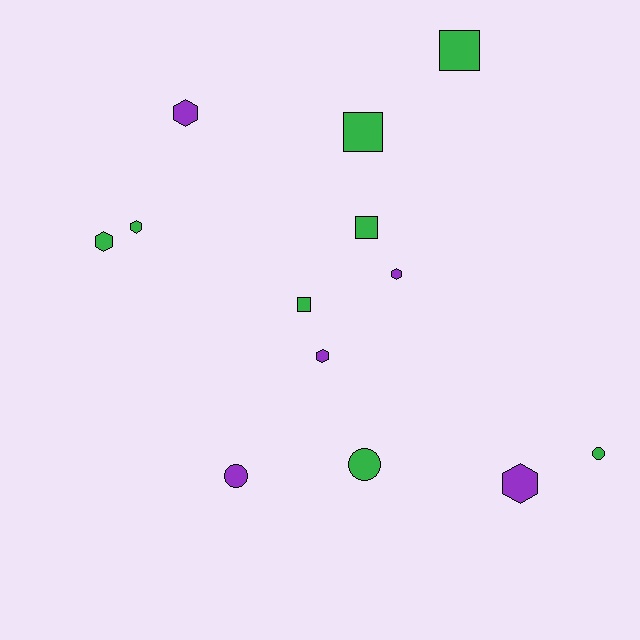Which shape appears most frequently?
Hexagon, with 6 objects.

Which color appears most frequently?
Green, with 8 objects.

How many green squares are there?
There are 4 green squares.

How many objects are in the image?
There are 13 objects.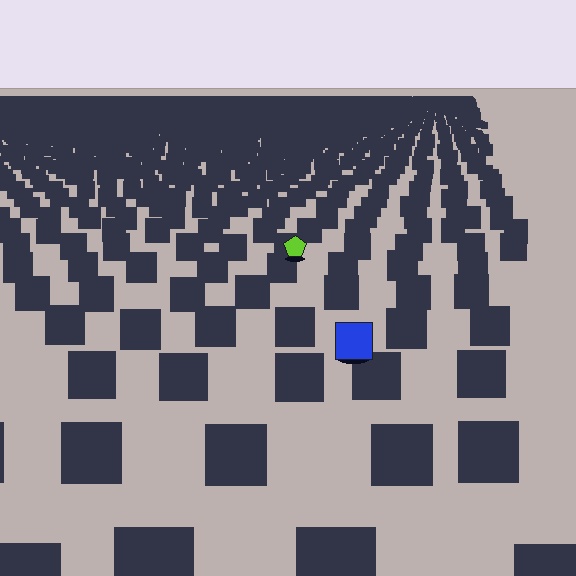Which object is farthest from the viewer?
The lime pentagon is farthest from the viewer. It appears smaller and the ground texture around it is denser.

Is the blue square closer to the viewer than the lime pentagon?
Yes. The blue square is closer — you can tell from the texture gradient: the ground texture is coarser near it.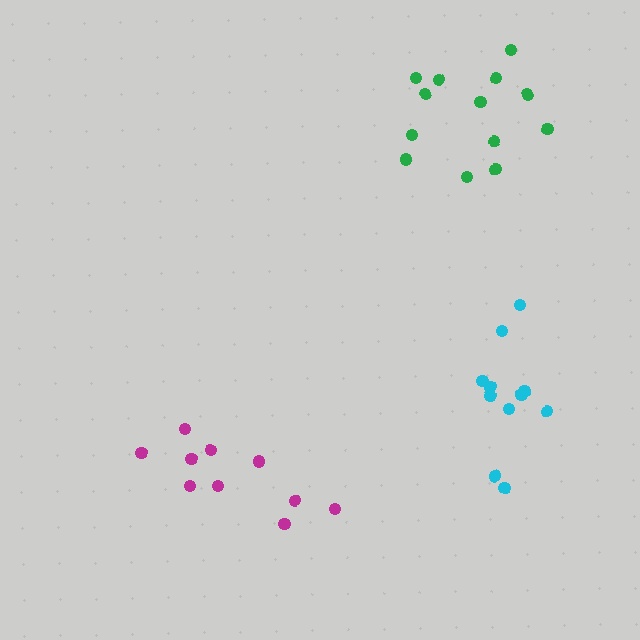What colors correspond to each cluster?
The clusters are colored: magenta, cyan, green.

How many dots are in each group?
Group 1: 10 dots, Group 2: 12 dots, Group 3: 13 dots (35 total).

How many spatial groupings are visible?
There are 3 spatial groupings.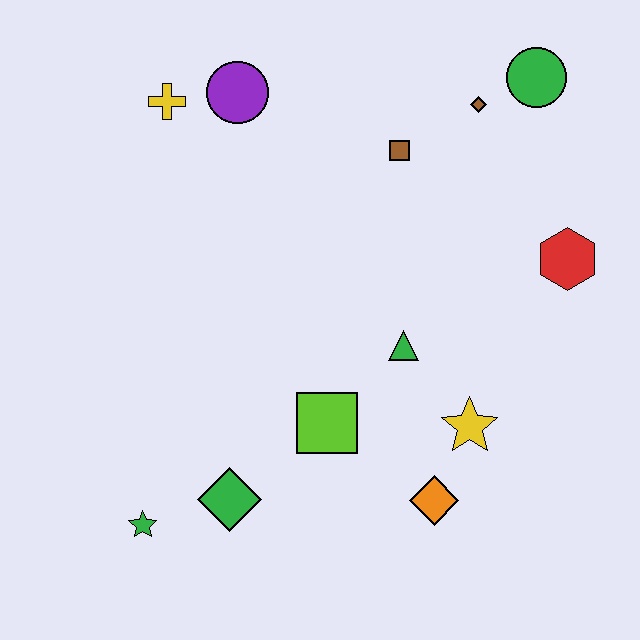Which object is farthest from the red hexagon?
The green star is farthest from the red hexagon.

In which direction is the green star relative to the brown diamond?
The green star is below the brown diamond.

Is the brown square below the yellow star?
No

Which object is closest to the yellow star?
The orange diamond is closest to the yellow star.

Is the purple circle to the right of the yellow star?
No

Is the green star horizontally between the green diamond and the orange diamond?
No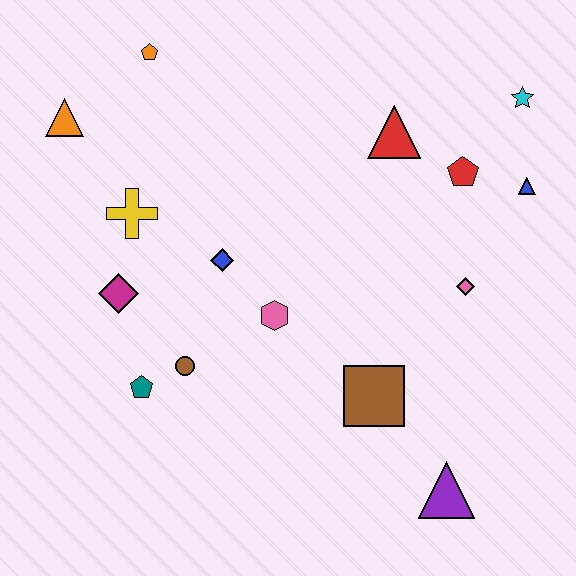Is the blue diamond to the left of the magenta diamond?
No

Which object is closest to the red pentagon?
The blue triangle is closest to the red pentagon.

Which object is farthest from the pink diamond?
The orange triangle is farthest from the pink diamond.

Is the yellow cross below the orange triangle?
Yes